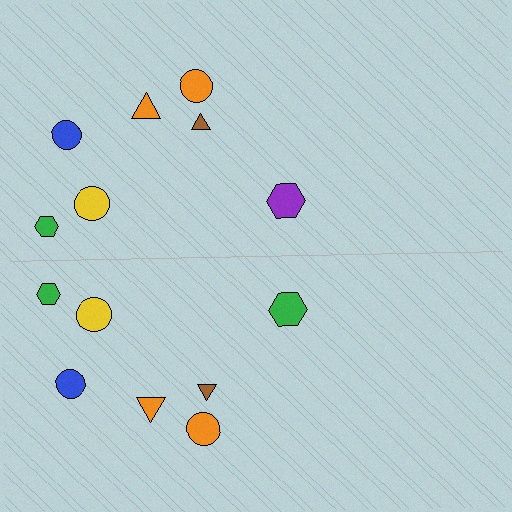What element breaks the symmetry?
The green hexagon on the bottom side breaks the symmetry — its mirror counterpart is purple.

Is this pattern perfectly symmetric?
No, the pattern is not perfectly symmetric. The green hexagon on the bottom side breaks the symmetry — its mirror counterpart is purple.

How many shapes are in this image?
There are 14 shapes in this image.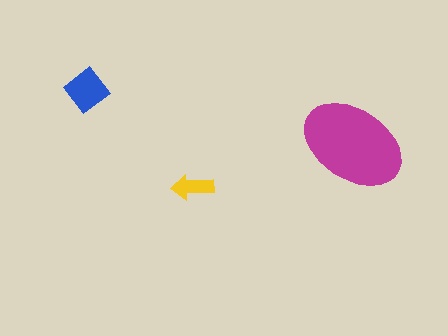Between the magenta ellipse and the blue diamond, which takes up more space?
The magenta ellipse.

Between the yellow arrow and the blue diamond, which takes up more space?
The blue diamond.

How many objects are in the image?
There are 3 objects in the image.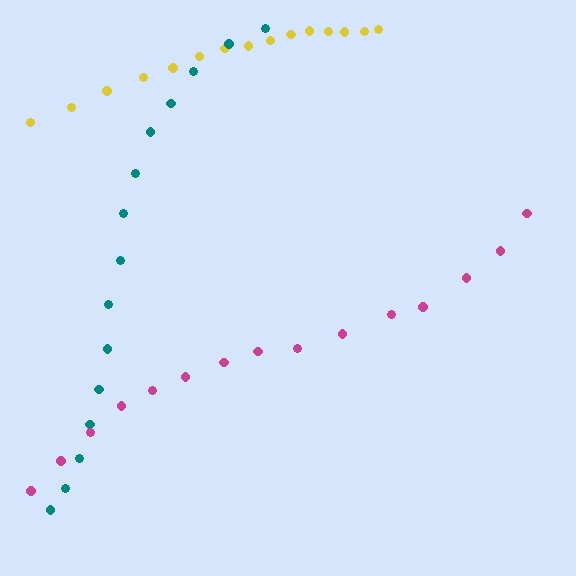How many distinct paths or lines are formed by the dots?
There are 3 distinct paths.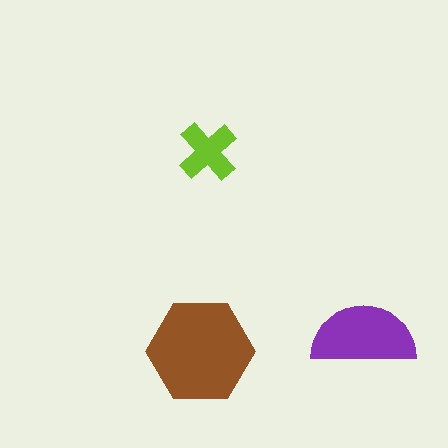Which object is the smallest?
The lime cross.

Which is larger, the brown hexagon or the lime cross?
The brown hexagon.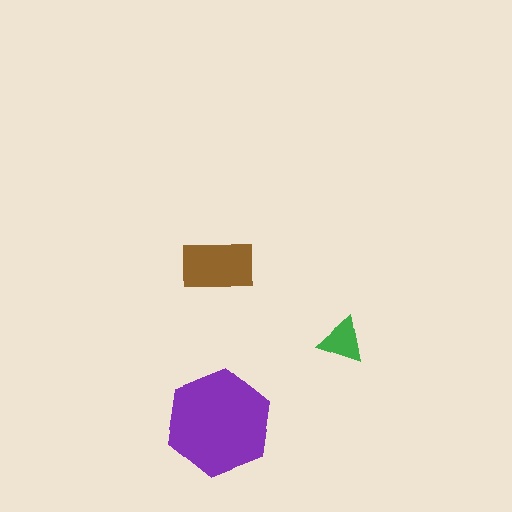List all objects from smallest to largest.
The green triangle, the brown rectangle, the purple hexagon.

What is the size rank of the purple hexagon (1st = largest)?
1st.